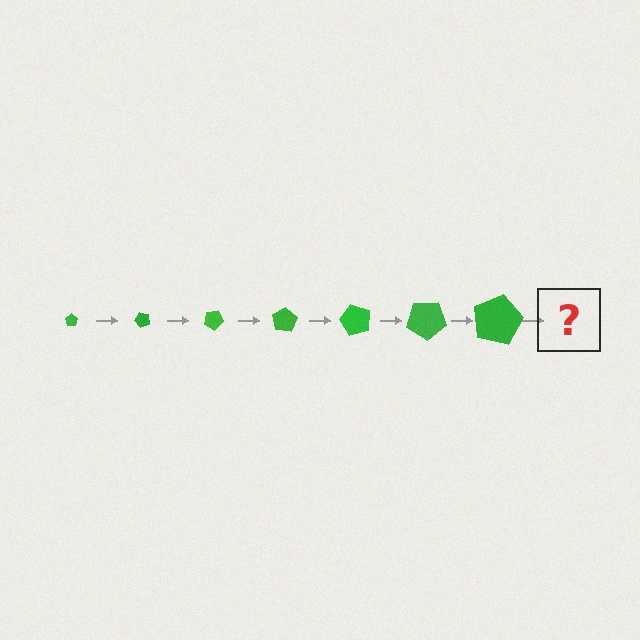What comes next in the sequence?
The next element should be a pentagon, larger than the previous one and rotated 350 degrees from the start.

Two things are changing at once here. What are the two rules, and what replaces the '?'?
The two rules are that the pentagon grows larger each step and it rotates 50 degrees each step. The '?' should be a pentagon, larger than the previous one and rotated 350 degrees from the start.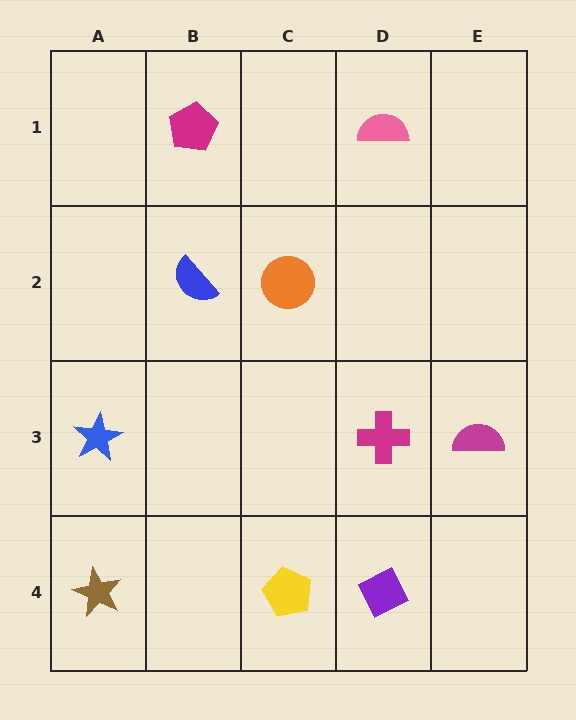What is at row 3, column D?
A magenta cross.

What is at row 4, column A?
A brown star.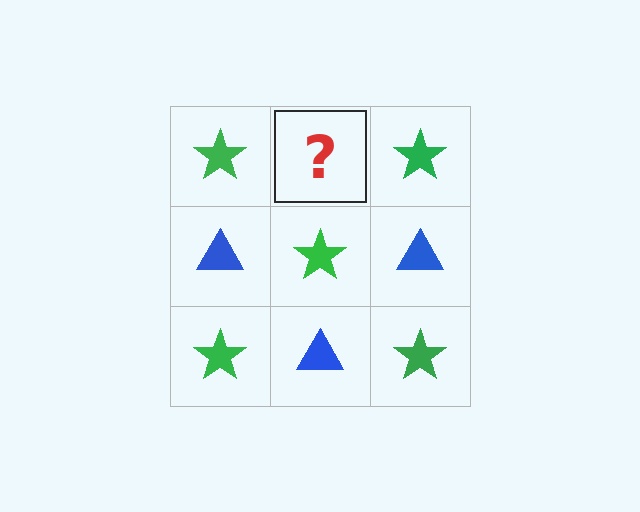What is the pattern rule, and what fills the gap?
The rule is that it alternates green star and blue triangle in a checkerboard pattern. The gap should be filled with a blue triangle.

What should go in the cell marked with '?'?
The missing cell should contain a blue triangle.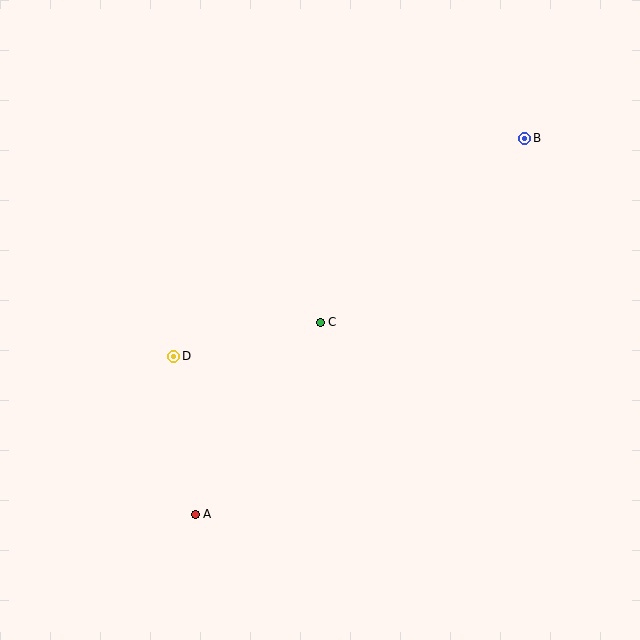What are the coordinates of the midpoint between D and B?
The midpoint between D and B is at (349, 247).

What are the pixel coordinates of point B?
Point B is at (525, 138).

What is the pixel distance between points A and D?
The distance between A and D is 160 pixels.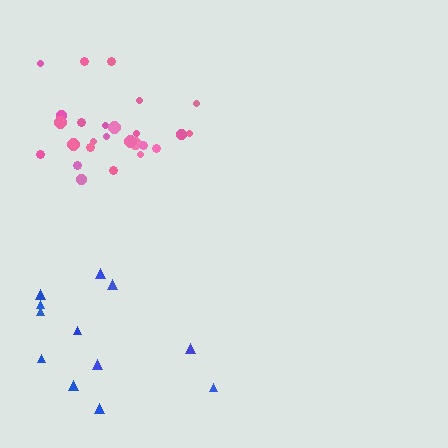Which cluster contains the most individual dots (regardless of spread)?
Pink (26).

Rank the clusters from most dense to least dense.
pink, blue.